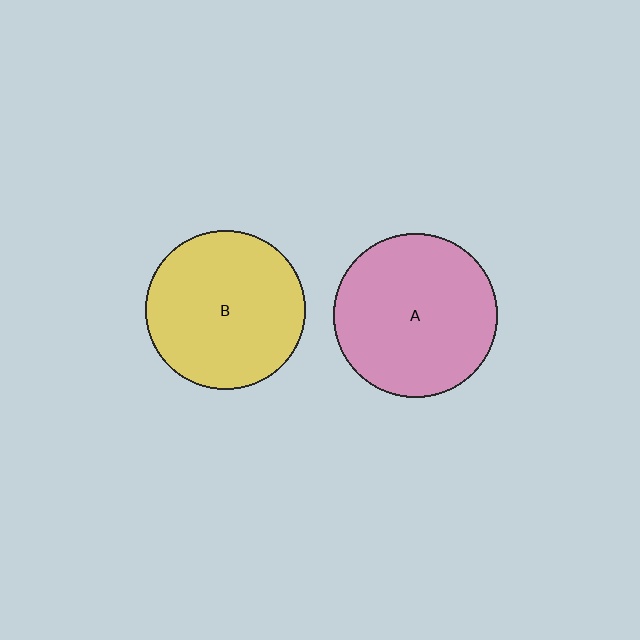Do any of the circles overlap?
No, none of the circles overlap.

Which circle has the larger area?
Circle A (pink).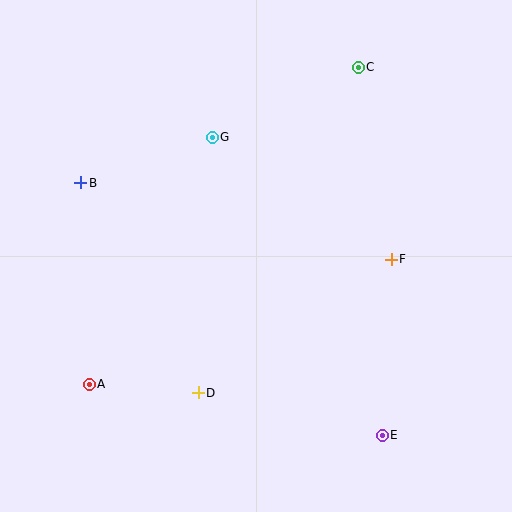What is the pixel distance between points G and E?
The distance between G and E is 343 pixels.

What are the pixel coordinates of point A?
Point A is at (89, 384).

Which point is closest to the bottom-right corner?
Point E is closest to the bottom-right corner.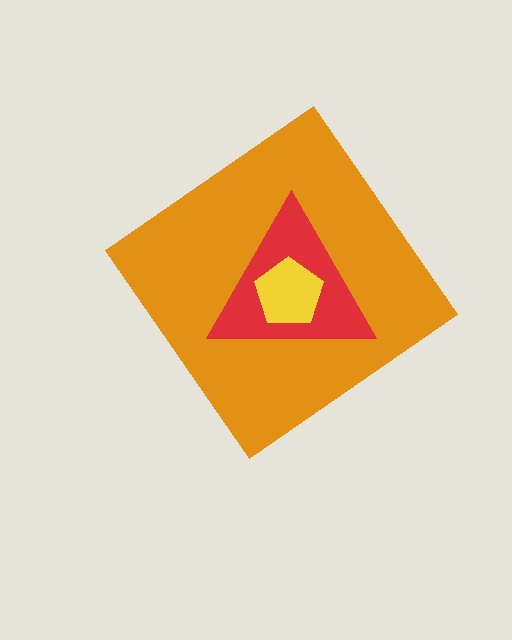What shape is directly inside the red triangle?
The yellow pentagon.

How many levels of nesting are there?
3.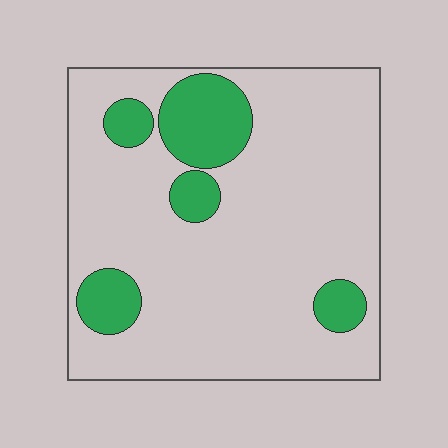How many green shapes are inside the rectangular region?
5.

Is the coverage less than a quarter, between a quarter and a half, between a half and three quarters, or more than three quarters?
Less than a quarter.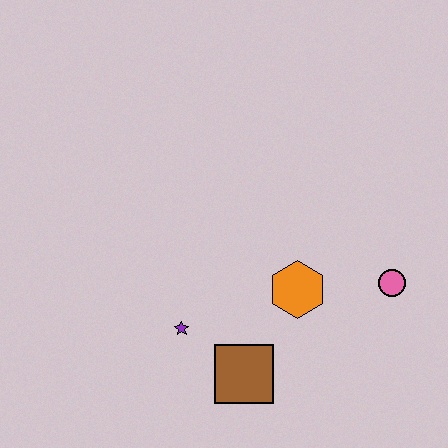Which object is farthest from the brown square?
The pink circle is farthest from the brown square.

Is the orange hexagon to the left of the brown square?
No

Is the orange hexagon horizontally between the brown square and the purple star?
No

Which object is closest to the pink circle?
The orange hexagon is closest to the pink circle.